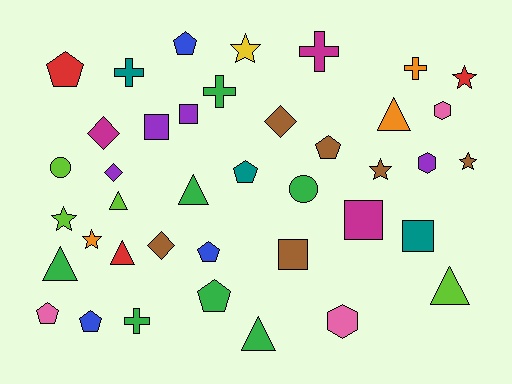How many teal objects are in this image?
There are 3 teal objects.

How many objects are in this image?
There are 40 objects.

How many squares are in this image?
There are 5 squares.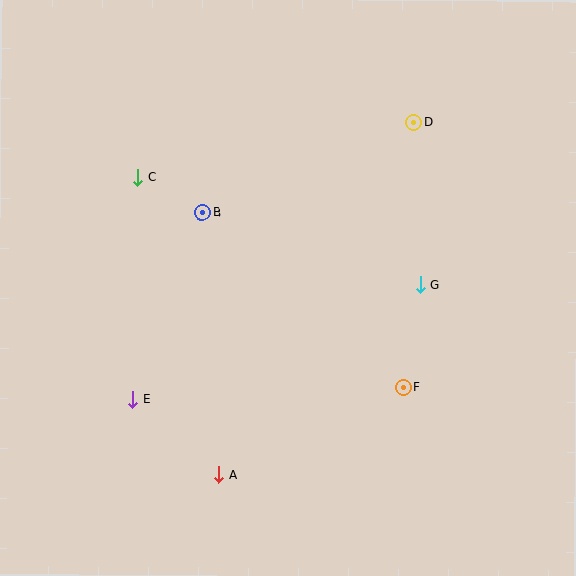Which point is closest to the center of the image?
Point B at (202, 213) is closest to the center.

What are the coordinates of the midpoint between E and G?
The midpoint between E and G is at (277, 342).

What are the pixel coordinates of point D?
Point D is at (414, 122).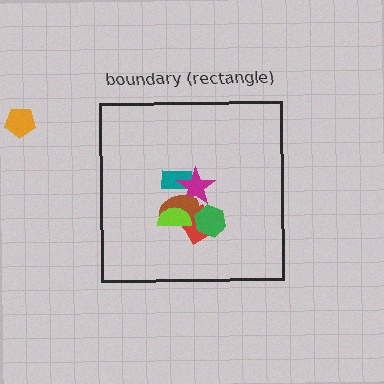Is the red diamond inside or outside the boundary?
Inside.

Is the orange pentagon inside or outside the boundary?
Outside.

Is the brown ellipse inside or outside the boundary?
Inside.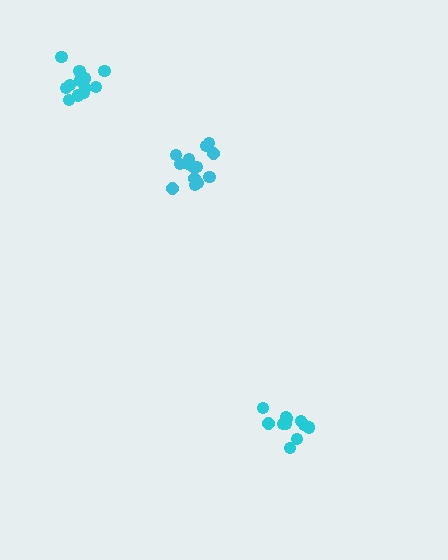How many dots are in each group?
Group 1: 11 dots, Group 2: 13 dots, Group 3: 14 dots (38 total).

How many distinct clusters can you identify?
There are 3 distinct clusters.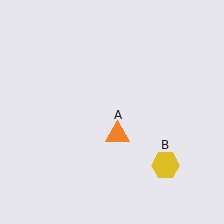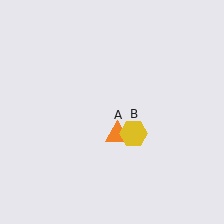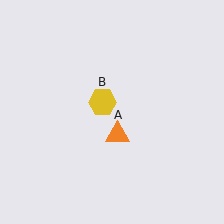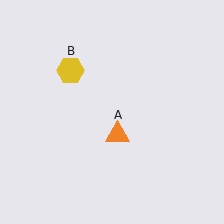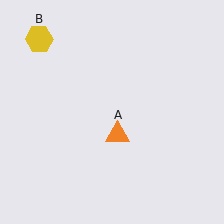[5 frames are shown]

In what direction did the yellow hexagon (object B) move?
The yellow hexagon (object B) moved up and to the left.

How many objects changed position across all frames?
1 object changed position: yellow hexagon (object B).